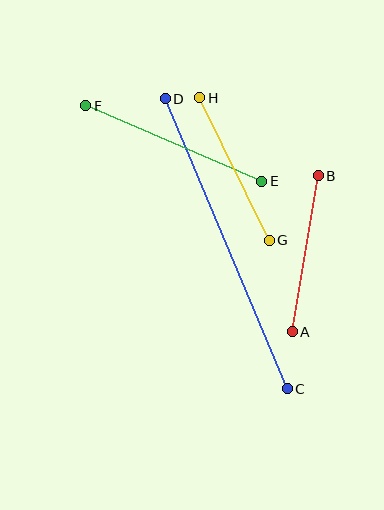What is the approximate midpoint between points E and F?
The midpoint is at approximately (174, 144) pixels.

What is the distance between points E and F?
The distance is approximately 191 pixels.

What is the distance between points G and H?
The distance is approximately 159 pixels.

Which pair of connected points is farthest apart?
Points C and D are farthest apart.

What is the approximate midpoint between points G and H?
The midpoint is at approximately (235, 169) pixels.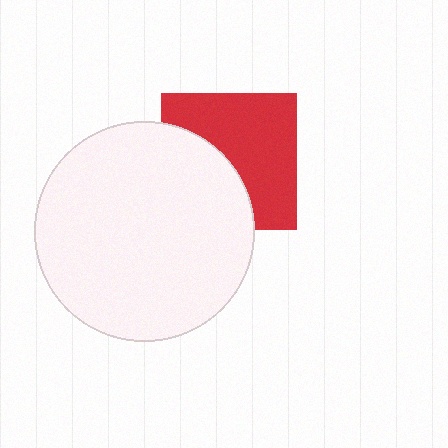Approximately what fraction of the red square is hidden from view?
Roughly 41% of the red square is hidden behind the white circle.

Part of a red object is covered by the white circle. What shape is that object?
It is a square.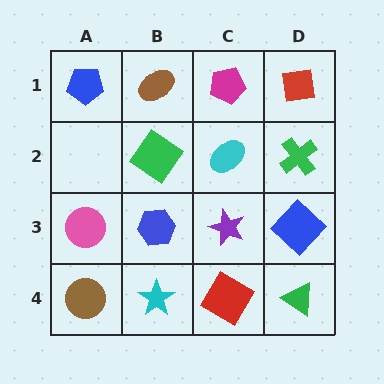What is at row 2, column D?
A green cross.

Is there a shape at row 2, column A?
No, that cell is empty.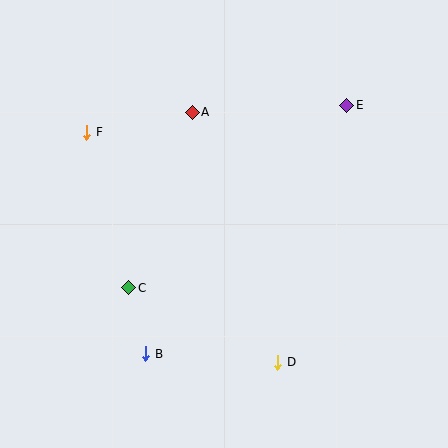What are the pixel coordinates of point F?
Point F is at (87, 132).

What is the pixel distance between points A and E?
The distance between A and E is 155 pixels.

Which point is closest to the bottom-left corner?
Point B is closest to the bottom-left corner.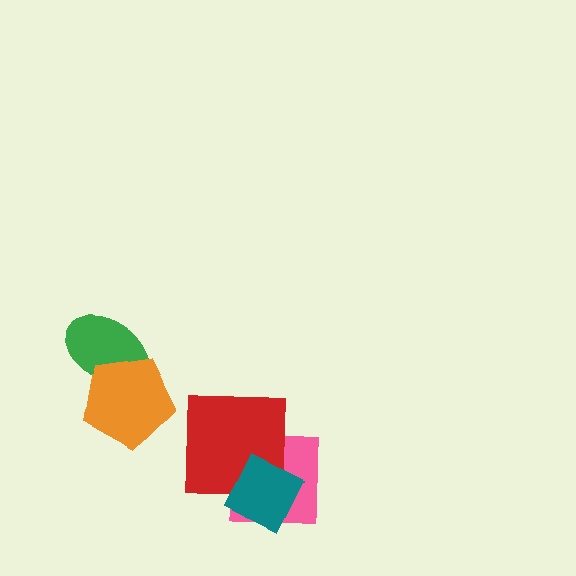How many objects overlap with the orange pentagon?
1 object overlaps with the orange pentagon.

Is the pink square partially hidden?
Yes, it is partially covered by another shape.